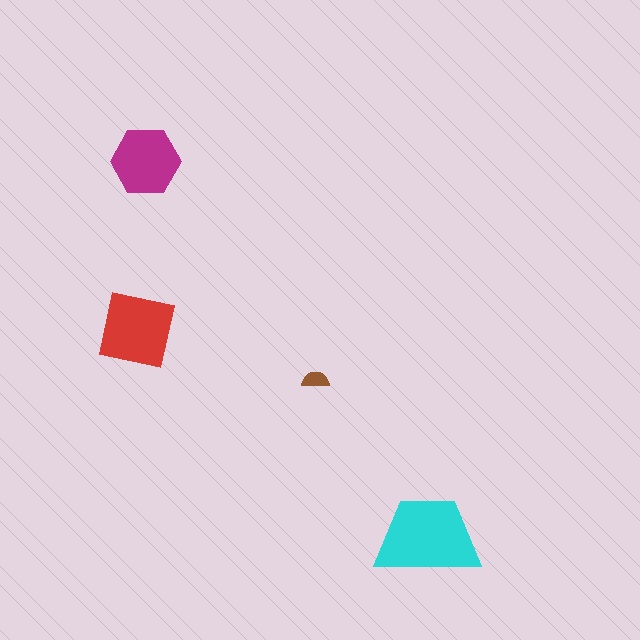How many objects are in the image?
There are 4 objects in the image.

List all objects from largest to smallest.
The cyan trapezoid, the red square, the magenta hexagon, the brown semicircle.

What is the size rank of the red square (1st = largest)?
2nd.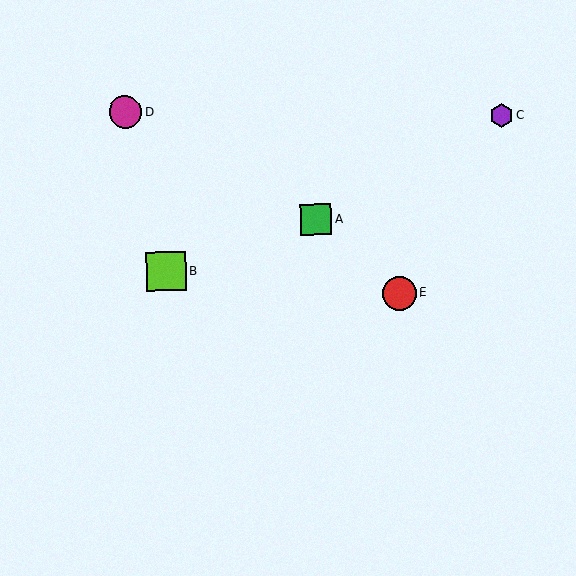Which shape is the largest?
The lime square (labeled B) is the largest.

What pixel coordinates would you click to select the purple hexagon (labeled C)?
Click at (501, 115) to select the purple hexagon C.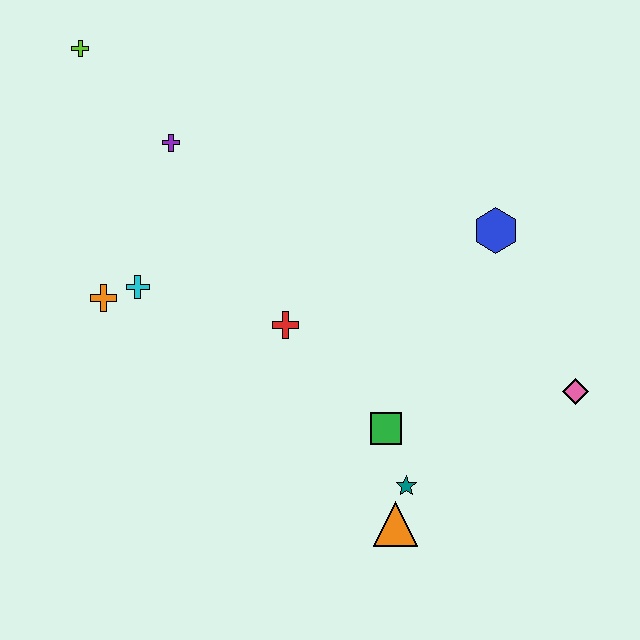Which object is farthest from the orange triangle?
The lime cross is farthest from the orange triangle.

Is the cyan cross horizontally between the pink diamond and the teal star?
No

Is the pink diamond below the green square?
No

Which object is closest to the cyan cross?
The orange cross is closest to the cyan cross.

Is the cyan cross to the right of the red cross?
No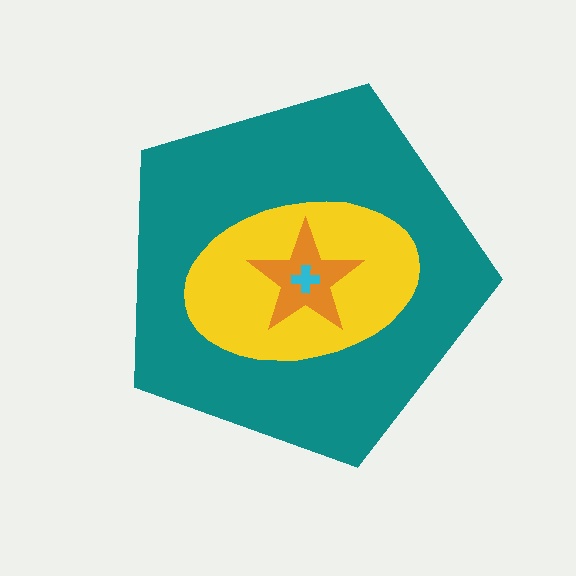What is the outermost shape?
The teal pentagon.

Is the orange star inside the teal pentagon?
Yes.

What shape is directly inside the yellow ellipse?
The orange star.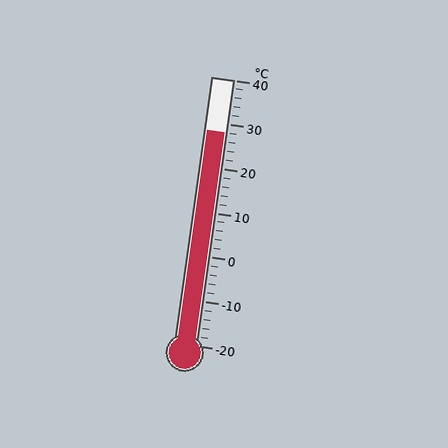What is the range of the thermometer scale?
The thermometer scale ranges from -20°C to 40°C.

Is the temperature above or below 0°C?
The temperature is above 0°C.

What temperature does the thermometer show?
The thermometer shows approximately 28°C.